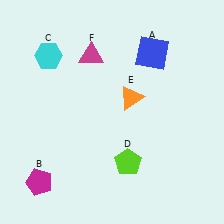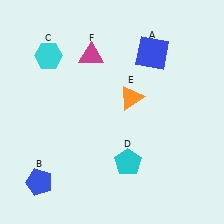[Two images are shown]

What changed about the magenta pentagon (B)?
In Image 1, B is magenta. In Image 2, it changed to blue.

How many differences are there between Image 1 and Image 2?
There are 2 differences between the two images.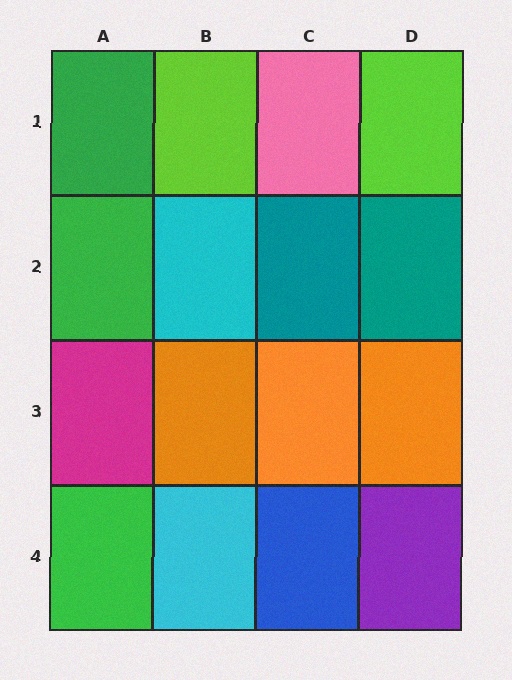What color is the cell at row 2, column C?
Teal.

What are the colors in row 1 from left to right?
Green, lime, pink, lime.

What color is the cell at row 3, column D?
Orange.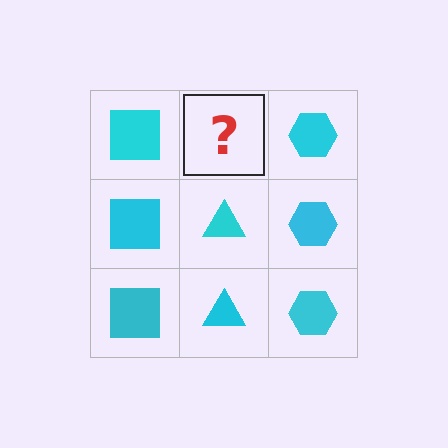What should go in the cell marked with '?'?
The missing cell should contain a cyan triangle.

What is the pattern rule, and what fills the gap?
The rule is that each column has a consistent shape. The gap should be filled with a cyan triangle.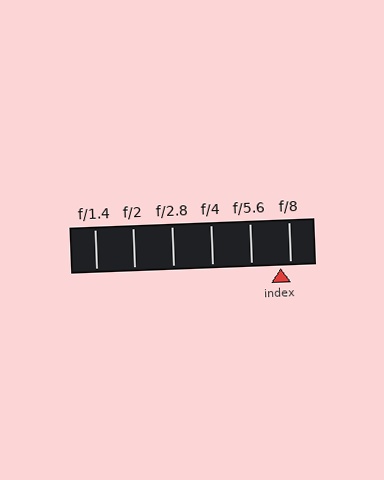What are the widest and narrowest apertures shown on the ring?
The widest aperture shown is f/1.4 and the narrowest is f/8.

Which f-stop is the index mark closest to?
The index mark is closest to f/8.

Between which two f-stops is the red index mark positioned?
The index mark is between f/5.6 and f/8.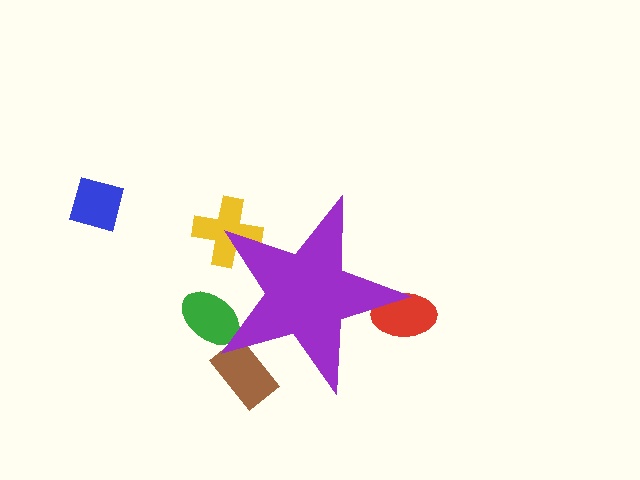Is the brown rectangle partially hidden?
Yes, the brown rectangle is partially hidden behind the purple star.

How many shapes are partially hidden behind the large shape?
4 shapes are partially hidden.